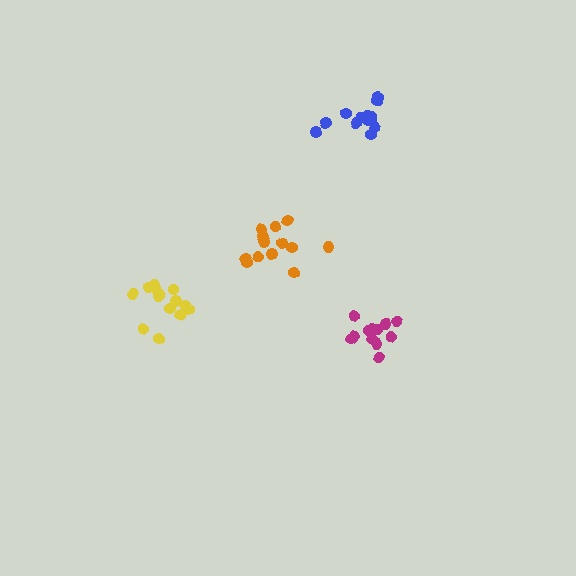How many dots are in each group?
Group 1: 14 dots, Group 2: 13 dots, Group 3: 13 dots, Group 4: 13 dots (53 total).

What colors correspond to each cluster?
The clusters are colored: yellow, blue, orange, magenta.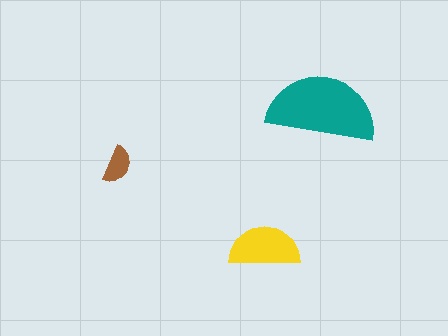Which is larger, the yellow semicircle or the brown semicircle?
The yellow one.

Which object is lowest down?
The yellow semicircle is bottommost.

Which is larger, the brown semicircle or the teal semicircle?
The teal one.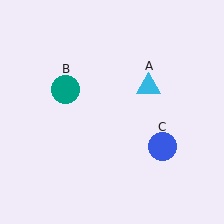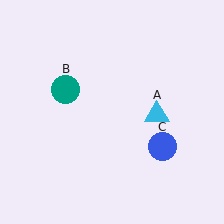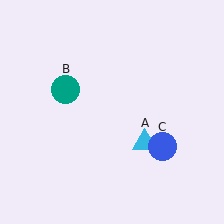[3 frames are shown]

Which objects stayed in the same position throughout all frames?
Teal circle (object B) and blue circle (object C) remained stationary.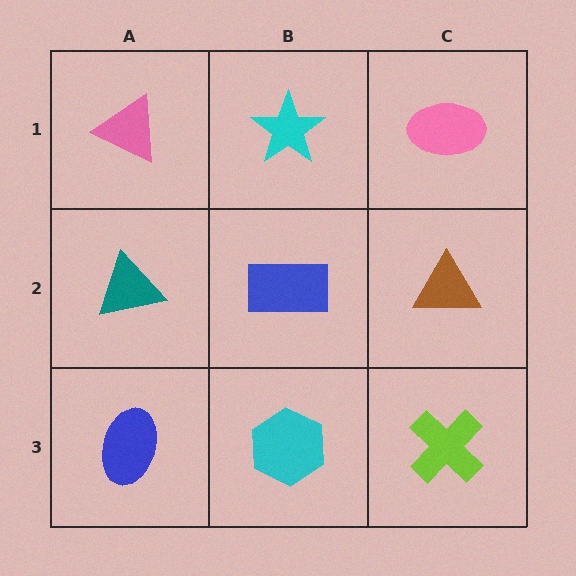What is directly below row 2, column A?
A blue ellipse.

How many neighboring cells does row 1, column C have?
2.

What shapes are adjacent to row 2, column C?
A pink ellipse (row 1, column C), a lime cross (row 3, column C), a blue rectangle (row 2, column B).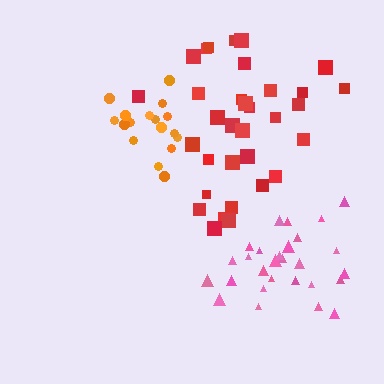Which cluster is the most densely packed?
Orange.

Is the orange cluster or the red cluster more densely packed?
Orange.